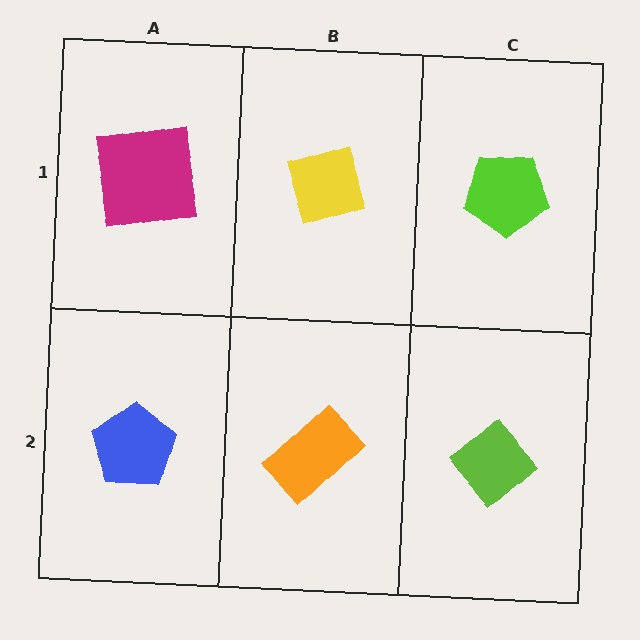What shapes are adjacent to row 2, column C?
A lime pentagon (row 1, column C), an orange rectangle (row 2, column B).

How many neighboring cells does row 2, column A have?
2.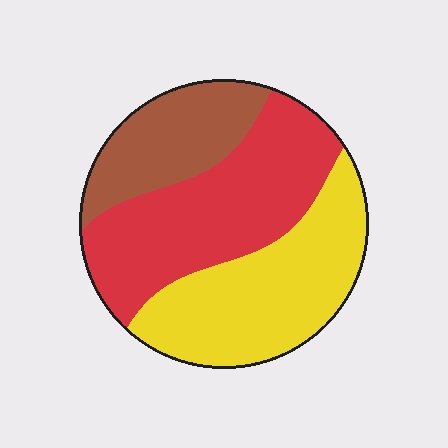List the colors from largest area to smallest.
From largest to smallest: red, yellow, brown.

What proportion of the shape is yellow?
Yellow takes up about three eighths (3/8) of the shape.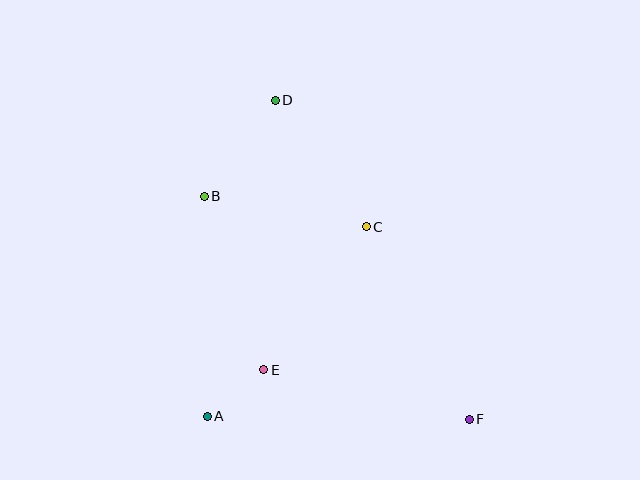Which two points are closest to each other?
Points A and E are closest to each other.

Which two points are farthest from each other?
Points D and F are farthest from each other.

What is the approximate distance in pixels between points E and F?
The distance between E and F is approximately 211 pixels.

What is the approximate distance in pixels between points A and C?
The distance between A and C is approximately 247 pixels.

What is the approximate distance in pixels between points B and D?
The distance between B and D is approximately 119 pixels.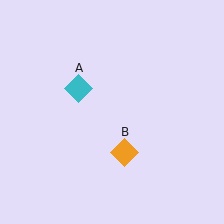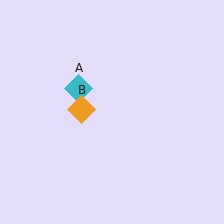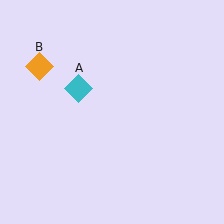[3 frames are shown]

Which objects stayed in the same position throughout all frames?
Cyan diamond (object A) remained stationary.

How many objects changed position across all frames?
1 object changed position: orange diamond (object B).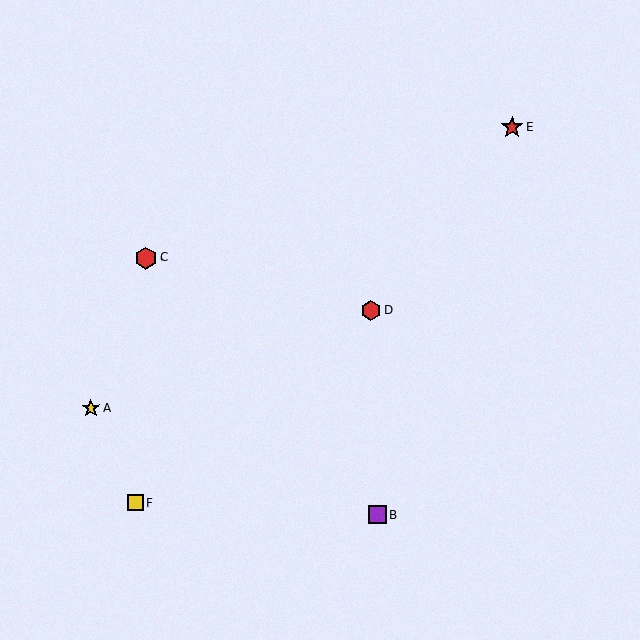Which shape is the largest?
The red hexagon (labeled C) is the largest.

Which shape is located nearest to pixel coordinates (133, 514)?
The yellow square (labeled F) at (135, 502) is nearest to that location.